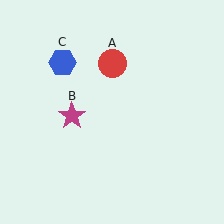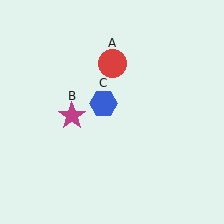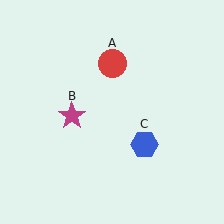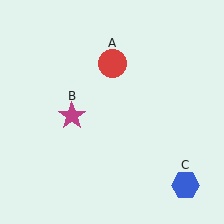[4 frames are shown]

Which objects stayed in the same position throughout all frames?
Red circle (object A) and magenta star (object B) remained stationary.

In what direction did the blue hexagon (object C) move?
The blue hexagon (object C) moved down and to the right.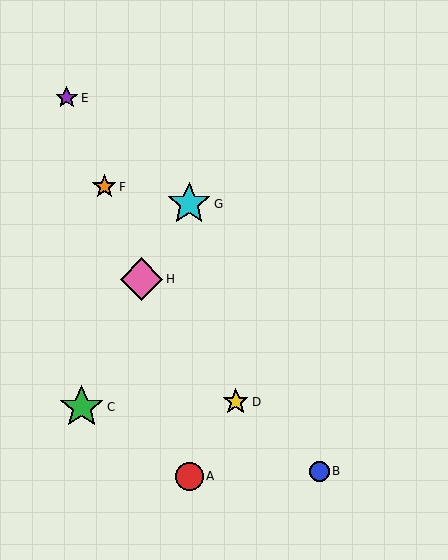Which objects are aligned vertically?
Objects A, G are aligned vertically.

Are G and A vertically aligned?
Yes, both are at x≈189.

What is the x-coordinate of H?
Object H is at x≈142.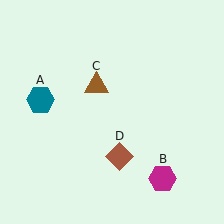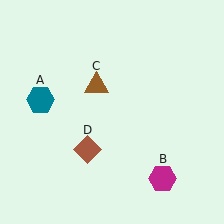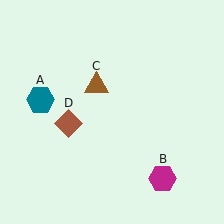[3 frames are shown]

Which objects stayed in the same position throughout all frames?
Teal hexagon (object A) and magenta hexagon (object B) and brown triangle (object C) remained stationary.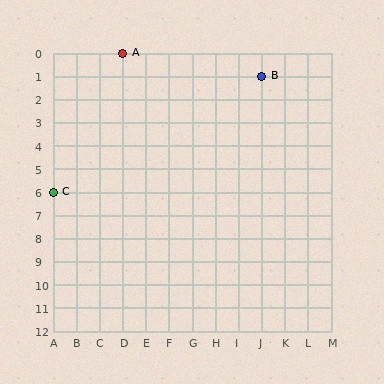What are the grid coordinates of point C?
Point C is at grid coordinates (A, 6).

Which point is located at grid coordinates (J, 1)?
Point B is at (J, 1).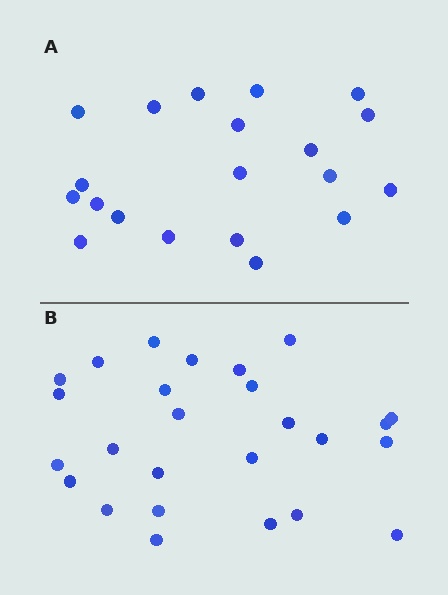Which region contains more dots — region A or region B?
Region B (the bottom region) has more dots.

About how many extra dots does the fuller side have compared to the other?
Region B has about 6 more dots than region A.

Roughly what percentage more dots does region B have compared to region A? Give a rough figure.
About 30% more.